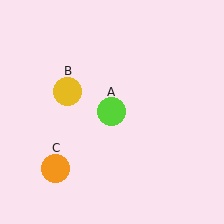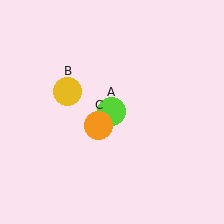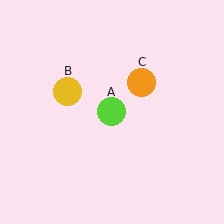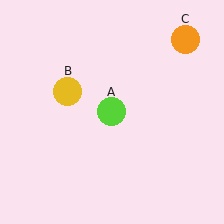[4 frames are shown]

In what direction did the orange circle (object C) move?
The orange circle (object C) moved up and to the right.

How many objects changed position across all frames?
1 object changed position: orange circle (object C).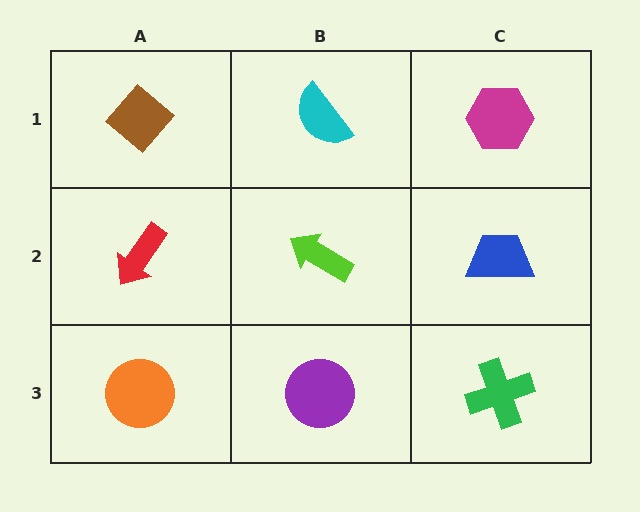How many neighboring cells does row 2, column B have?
4.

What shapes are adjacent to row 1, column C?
A blue trapezoid (row 2, column C), a cyan semicircle (row 1, column B).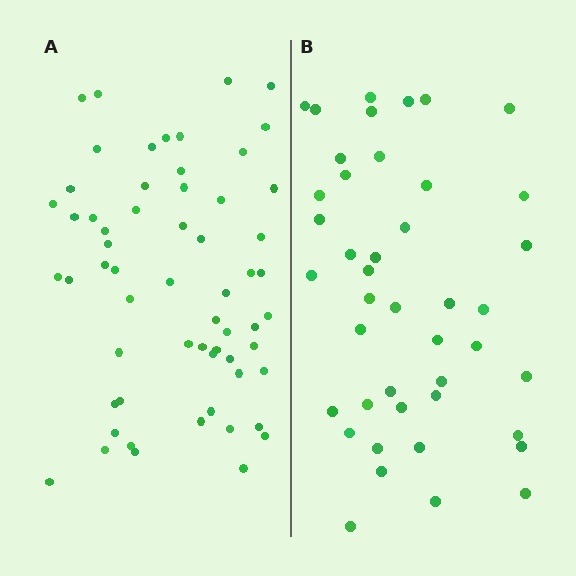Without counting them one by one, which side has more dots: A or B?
Region A (the left region) has more dots.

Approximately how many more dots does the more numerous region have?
Region A has approximately 15 more dots than region B.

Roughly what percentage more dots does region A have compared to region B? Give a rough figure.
About 40% more.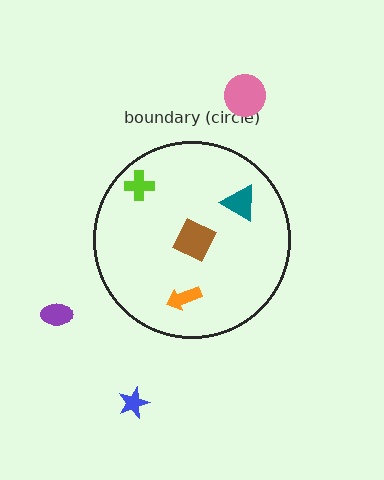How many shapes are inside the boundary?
4 inside, 3 outside.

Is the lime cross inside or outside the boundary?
Inside.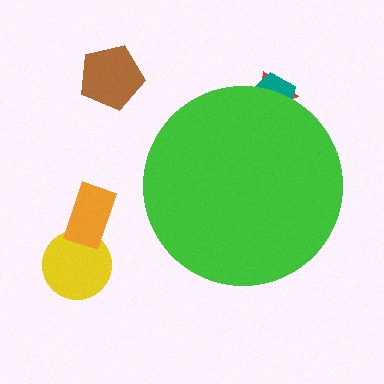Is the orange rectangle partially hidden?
No, the orange rectangle is fully visible.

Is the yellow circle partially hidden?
No, the yellow circle is fully visible.